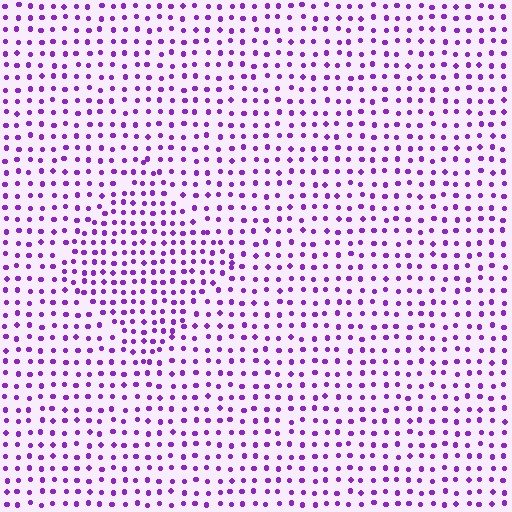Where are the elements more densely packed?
The elements are more densely packed inside the diamond boundary.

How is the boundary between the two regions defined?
The boundary is defined by a change in element density (approximately 1.4x ratio). All elements are the same color, size, and shape.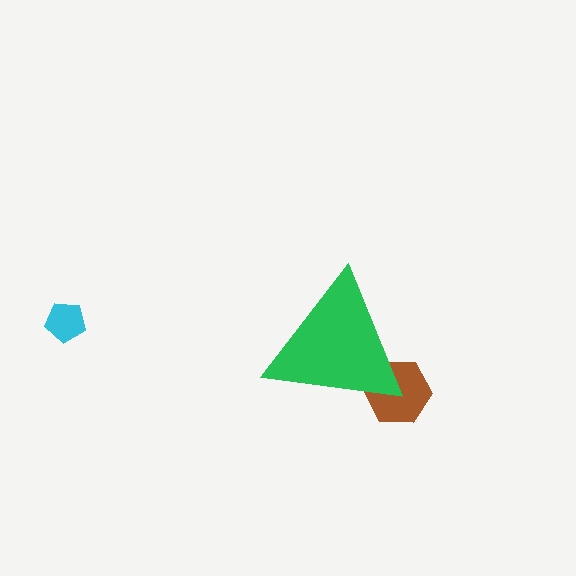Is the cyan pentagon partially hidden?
No, the cyan pentagon is fully visible.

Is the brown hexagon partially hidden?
Yes, the brown hexagon is partially hidden behind the green triangle.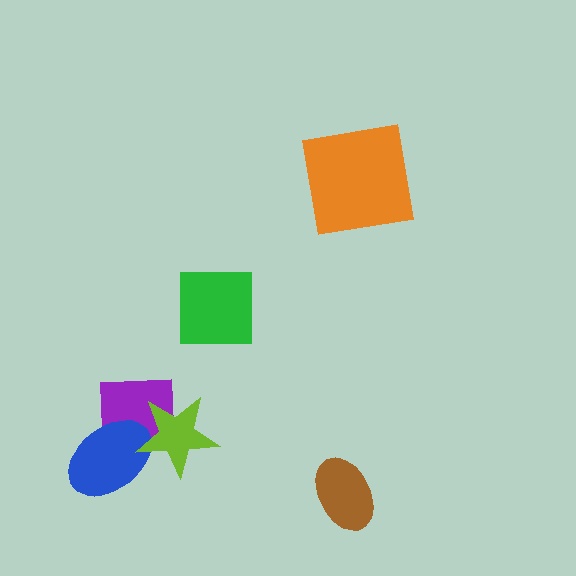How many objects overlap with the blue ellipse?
2 objects overlap with the blue ellipse.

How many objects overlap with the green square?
0 objects overlap with the green square.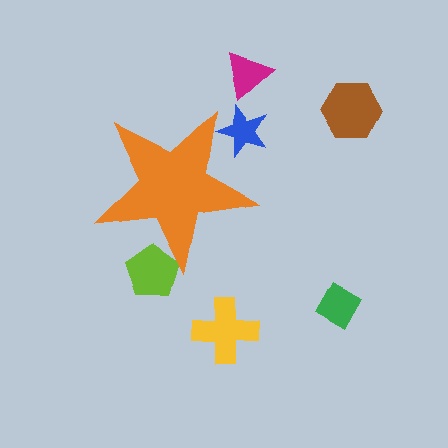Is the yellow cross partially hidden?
No, the yellow cross is fully visible.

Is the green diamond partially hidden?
No, the green diamond is fully visible.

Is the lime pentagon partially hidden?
Yes, the lime pentagon is partially hidden behind the orange star.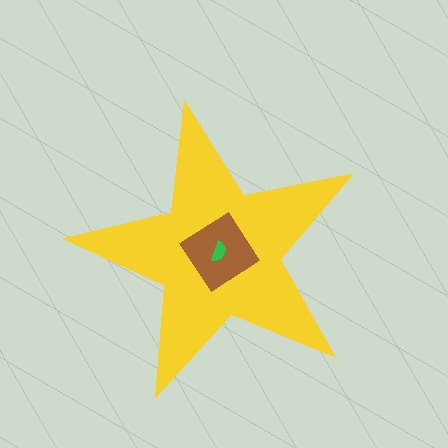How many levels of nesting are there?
3.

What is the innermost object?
The green semicircle.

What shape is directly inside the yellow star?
The brown diamond.